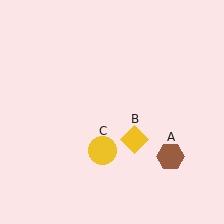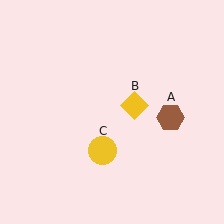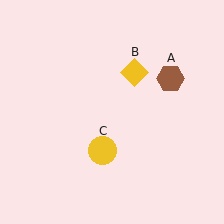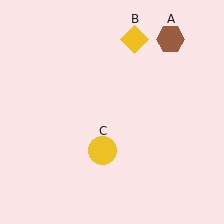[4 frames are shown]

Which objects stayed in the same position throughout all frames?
Yellow circle (object C) remained stationary.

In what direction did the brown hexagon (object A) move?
The brown hexagon (object A) moved up.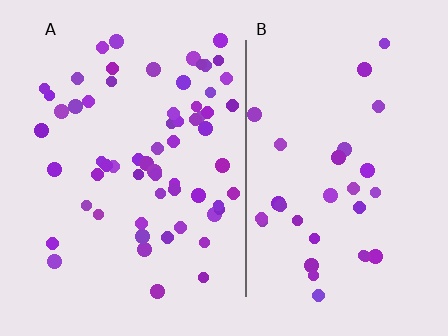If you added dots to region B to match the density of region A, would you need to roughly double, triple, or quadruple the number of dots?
Approximately double.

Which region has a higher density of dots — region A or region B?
A (the left).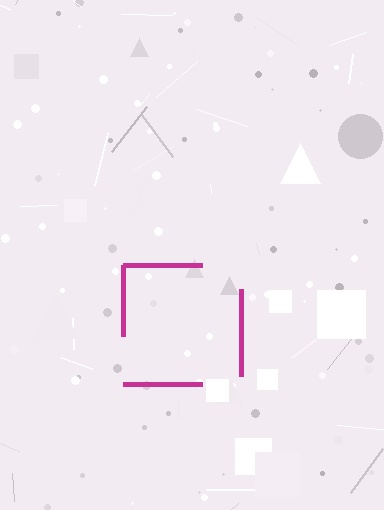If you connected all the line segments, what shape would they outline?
They would outline a square.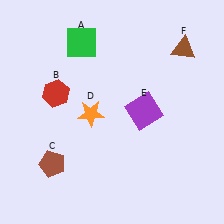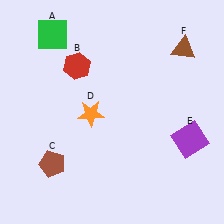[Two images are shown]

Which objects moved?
The objects that moved are: the green square (A), the red hexagon (B), the purple square (E).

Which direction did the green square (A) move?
The green square (A) moved left.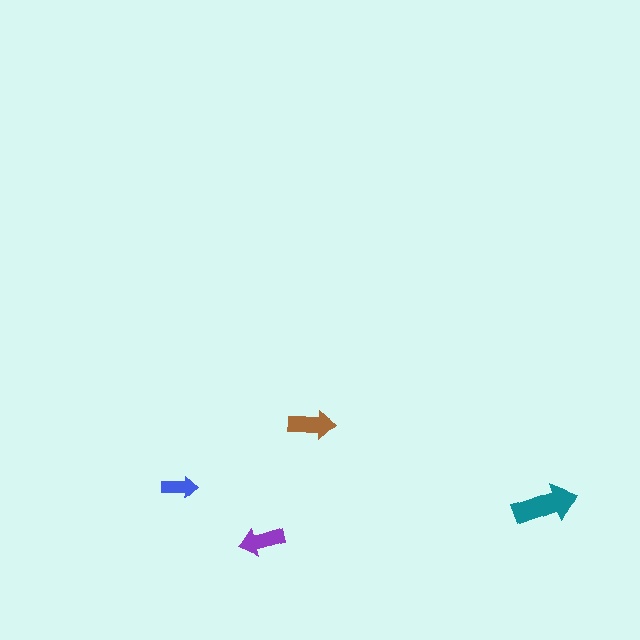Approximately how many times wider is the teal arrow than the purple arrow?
About 1.5 times wider.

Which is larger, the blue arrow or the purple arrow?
The purple one.